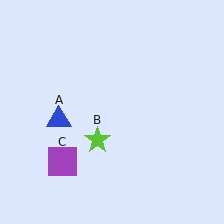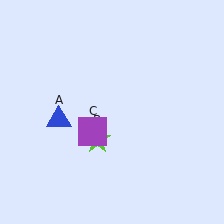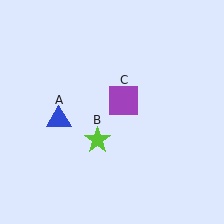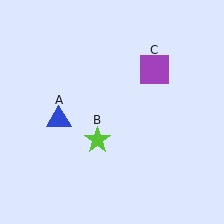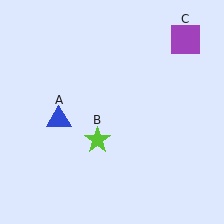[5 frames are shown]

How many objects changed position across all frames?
1 object changed position: purple square (object C).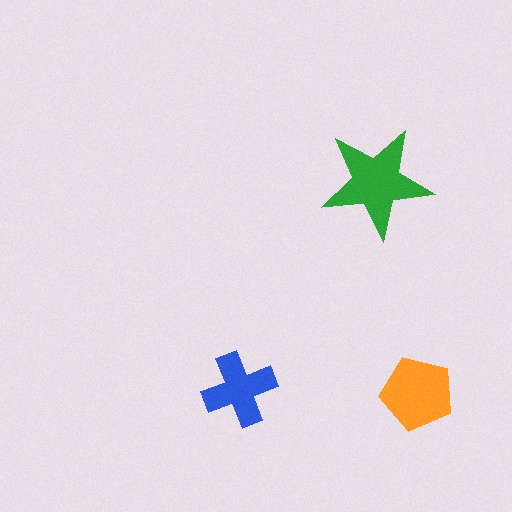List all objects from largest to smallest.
The green star, the orange pentagon, the blue cross.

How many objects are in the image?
There are 3 objects in the image.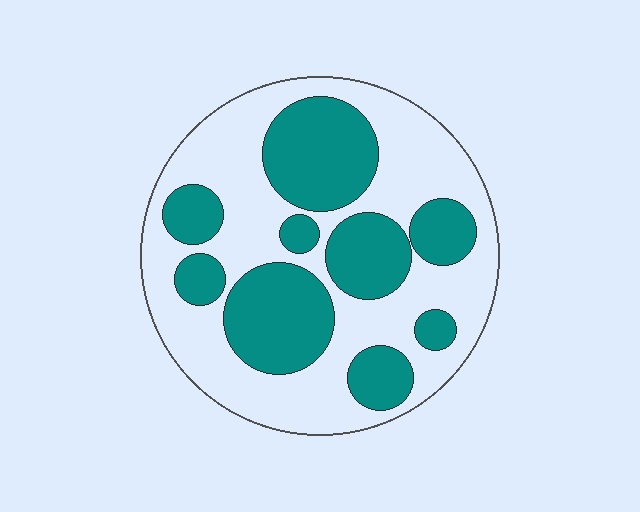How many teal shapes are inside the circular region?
9.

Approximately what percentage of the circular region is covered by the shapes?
Approximately 40%.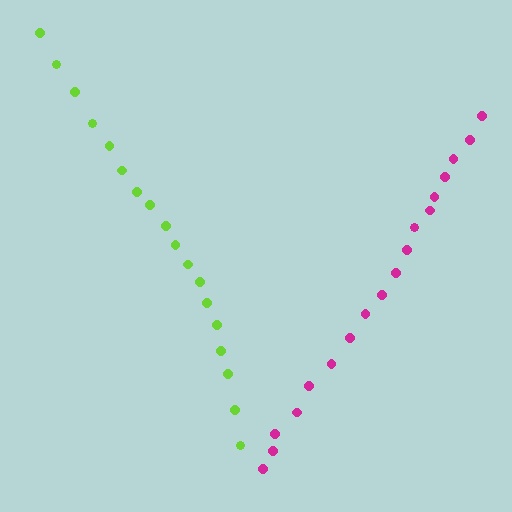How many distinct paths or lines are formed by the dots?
There are 2 distinct paths.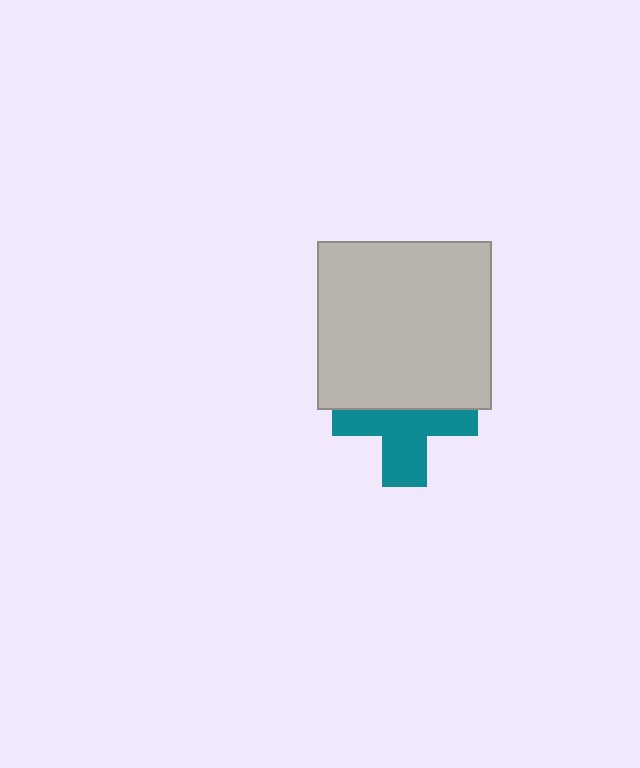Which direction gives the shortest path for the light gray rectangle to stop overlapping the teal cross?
Moving up gives the shortest separation.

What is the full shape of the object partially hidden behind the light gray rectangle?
The partially hidden object is a teal cross.